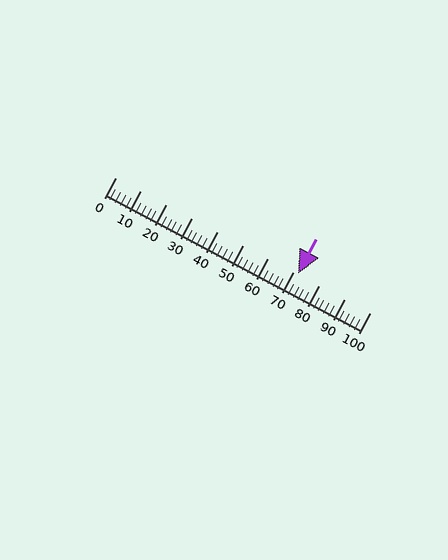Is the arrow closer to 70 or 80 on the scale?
The arrow is closer to 70.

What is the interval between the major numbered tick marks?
The major tick marks are spaced 10 units apart.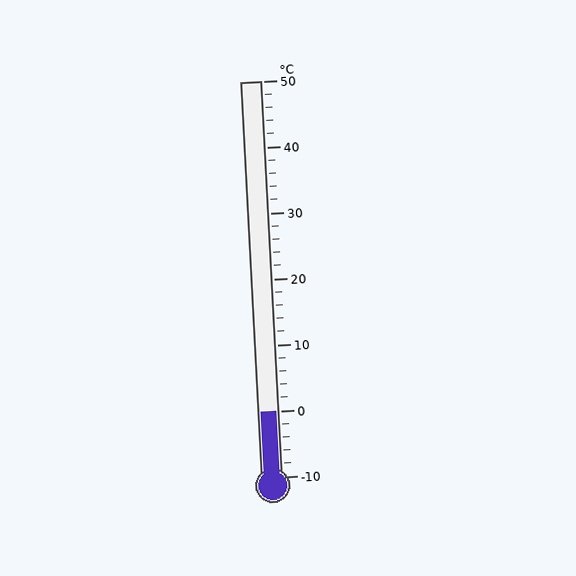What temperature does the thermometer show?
The thermometer shows approximately 0°C.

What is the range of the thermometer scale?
The thermometer scale ranges from -10°C to 50°C.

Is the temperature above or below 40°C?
The temperature is below 40°C.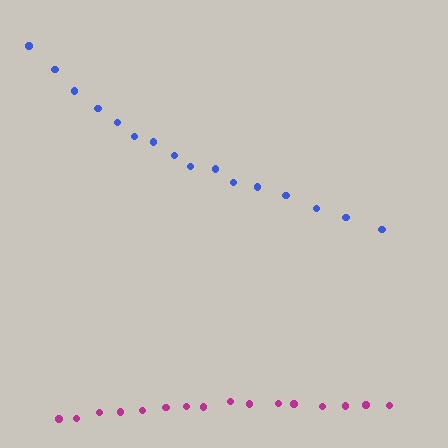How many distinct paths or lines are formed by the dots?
There are 2 distinct paths.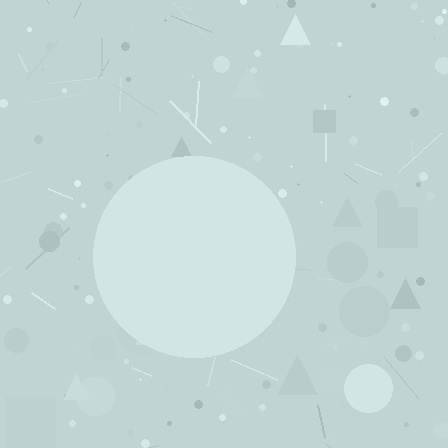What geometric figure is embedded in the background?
A circle is embedded in the background.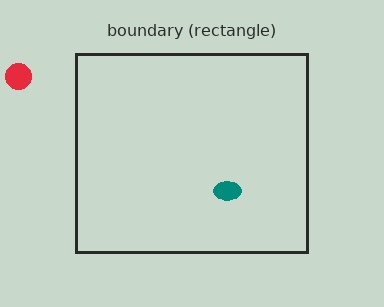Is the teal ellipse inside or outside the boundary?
Inside.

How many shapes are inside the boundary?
1 inside, 1 outside.